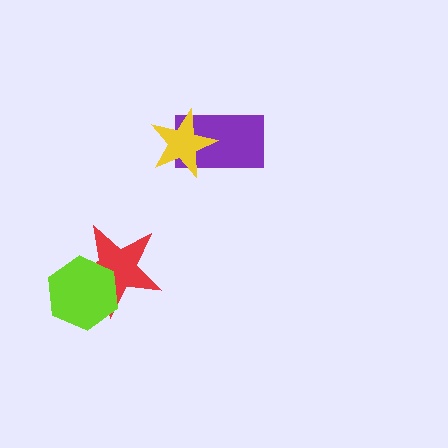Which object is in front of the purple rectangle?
The yellow star is in front of the purple rectangle.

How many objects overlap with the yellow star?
1 object overlaps with the yellow star.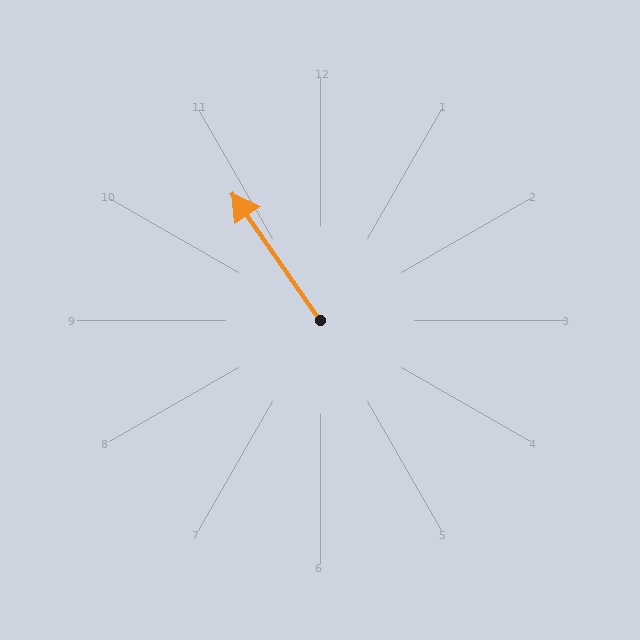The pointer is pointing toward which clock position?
Roughly 11 o'clock.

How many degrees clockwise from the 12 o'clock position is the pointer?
Approximately 325 degrees.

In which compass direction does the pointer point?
Northwest.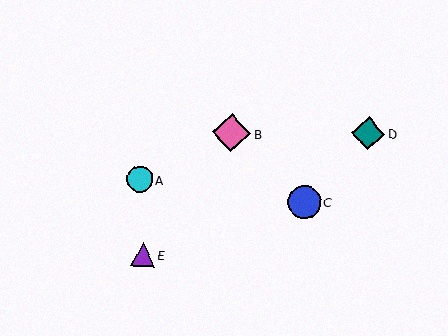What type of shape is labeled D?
Shape D is a teal diamond.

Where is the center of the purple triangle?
The center of the purple triangle is at (143, 255).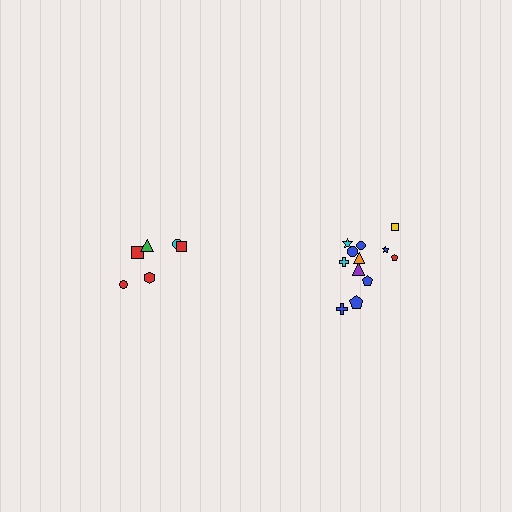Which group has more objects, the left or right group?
The right group.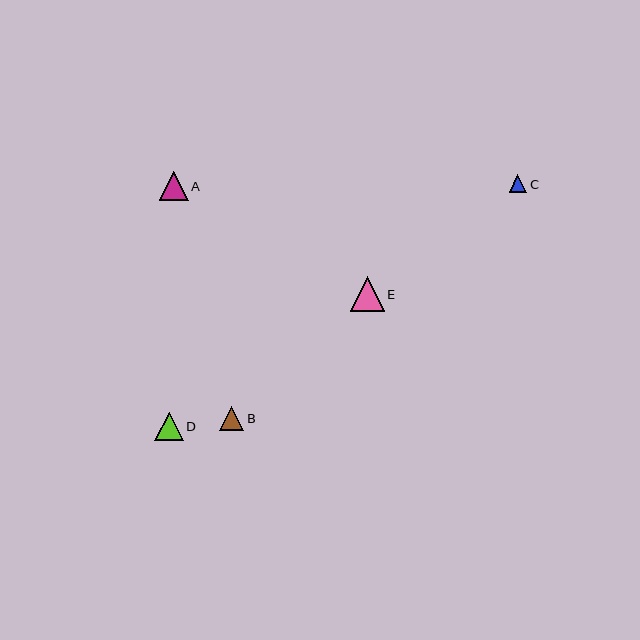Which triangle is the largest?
Triangle E is the largest with a size of approximately 34 pixels.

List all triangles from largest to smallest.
From largest to smallest: E, A, D, B, C.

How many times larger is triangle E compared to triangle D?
Triangle E is approximately 1.2 times the size of triangle D.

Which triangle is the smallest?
Triangle C is the smallest with a size of approximately 18 pixels.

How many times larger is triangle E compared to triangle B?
Triangle E is approximately 1.4 times the size of triangle B.